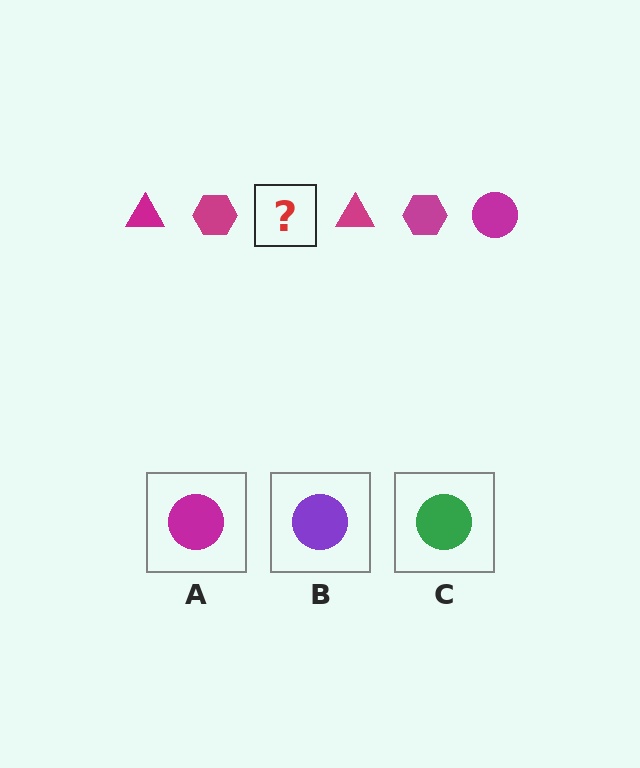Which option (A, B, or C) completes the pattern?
A.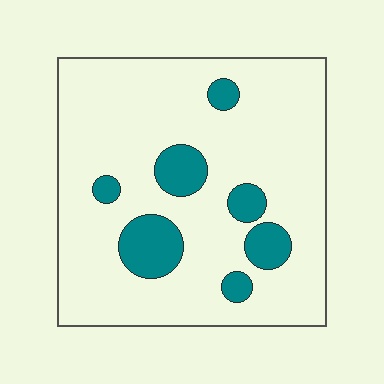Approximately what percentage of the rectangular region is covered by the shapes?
Approximately 15%.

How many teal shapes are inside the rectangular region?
7.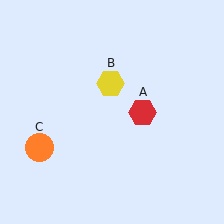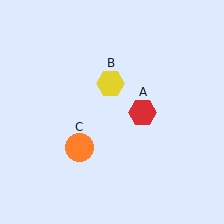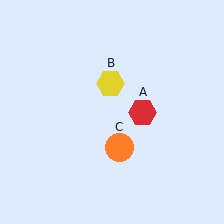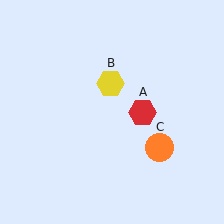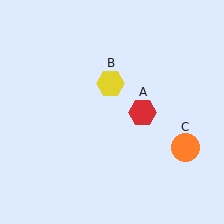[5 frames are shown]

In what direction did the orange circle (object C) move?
The orange circle (object C) moved right.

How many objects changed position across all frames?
1 object changed position: orange circle (object C).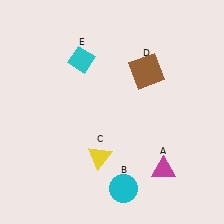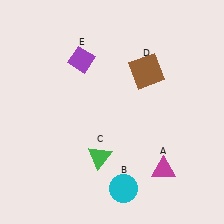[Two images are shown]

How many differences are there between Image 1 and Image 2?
There are 2 differences between the two images.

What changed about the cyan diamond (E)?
In Image 1, E is cyan. In Image 2, it changed to purple.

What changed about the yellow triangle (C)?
In Image 1, C is yellow. In Image 2, it changed to green.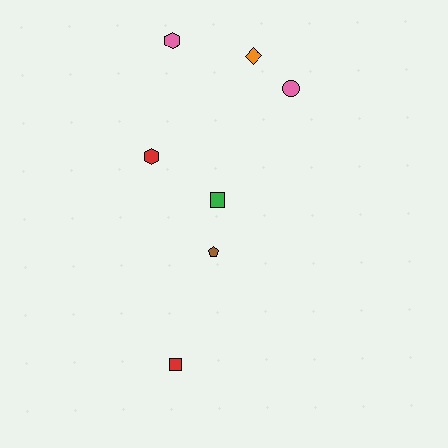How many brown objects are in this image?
There is 1 brown object.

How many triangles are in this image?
There are no triangles.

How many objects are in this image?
There are 7 objects.